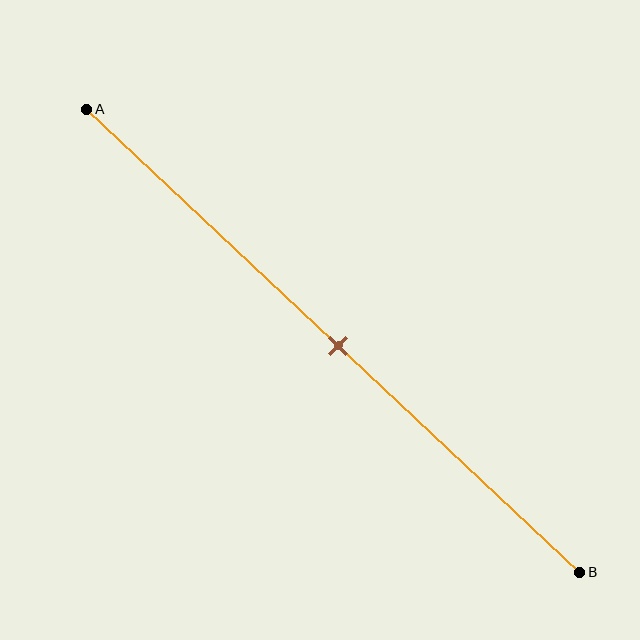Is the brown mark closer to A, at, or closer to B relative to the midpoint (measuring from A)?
The brown mark is approximately at the midpoint of segment AB.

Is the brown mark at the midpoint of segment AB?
Yes, the mark is approximately at the midpoint.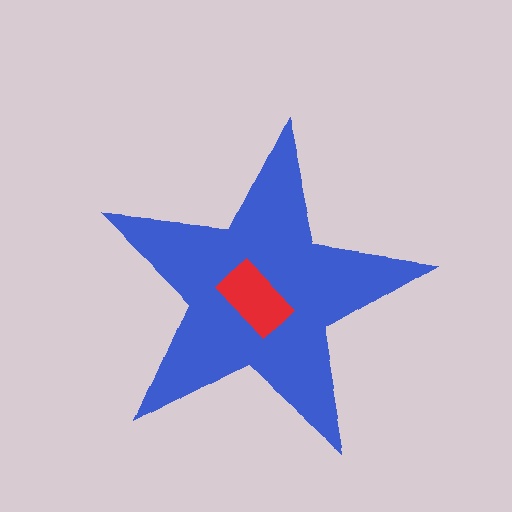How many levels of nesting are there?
2.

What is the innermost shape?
The red rectangle.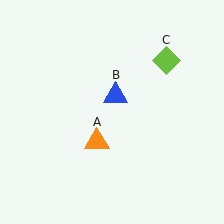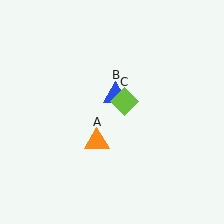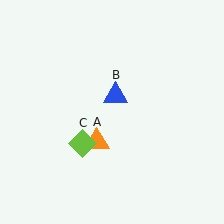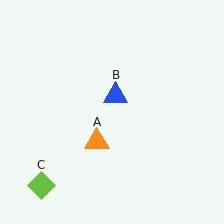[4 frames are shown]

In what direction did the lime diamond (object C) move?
The lime diamond (object C) moved down and to the left.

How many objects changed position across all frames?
1 object changed position: lime diamond (object C).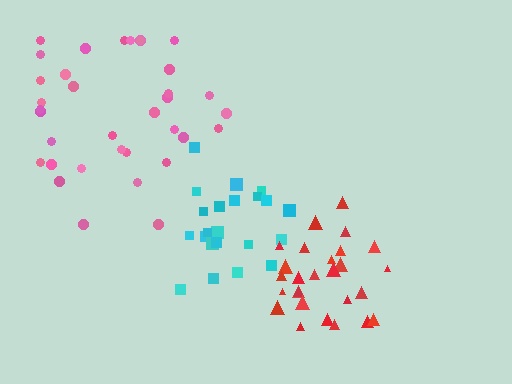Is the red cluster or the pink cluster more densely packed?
Red.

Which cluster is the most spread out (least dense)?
Pink.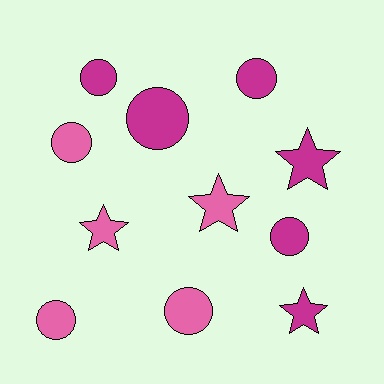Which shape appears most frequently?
Circle, with 7 objects.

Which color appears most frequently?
Magenta, with 6 objects.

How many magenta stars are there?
There are 2 magenta stars.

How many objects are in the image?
There are 11 objects.